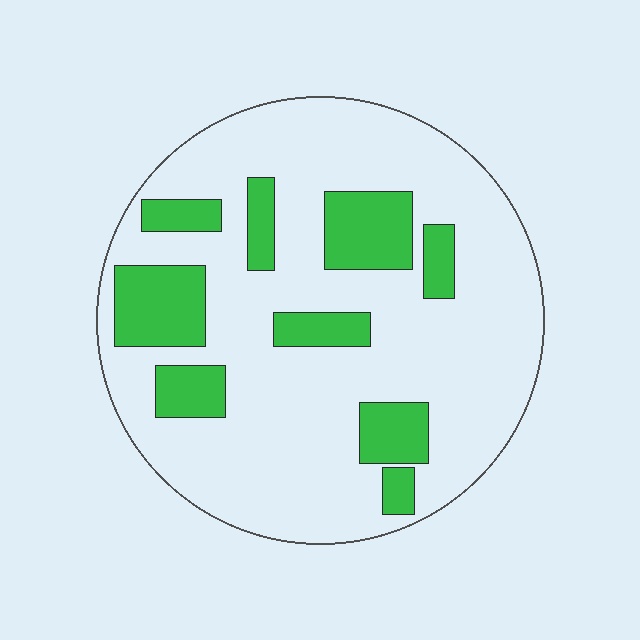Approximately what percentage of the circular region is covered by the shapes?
Approximately 20%.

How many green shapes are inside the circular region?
9.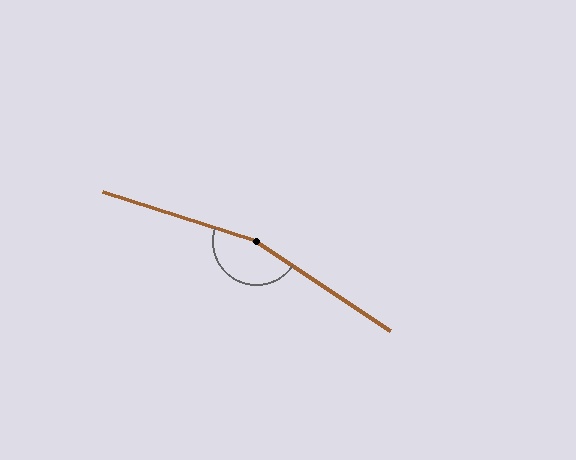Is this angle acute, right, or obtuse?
It is obtuse.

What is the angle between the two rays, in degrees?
Approximately 164 degrees.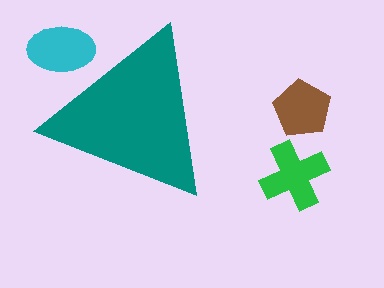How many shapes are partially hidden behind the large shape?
1 shape is partially hidden.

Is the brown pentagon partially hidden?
No, the brown pentagon is fully visible.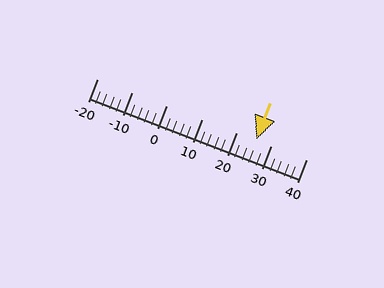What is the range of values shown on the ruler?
The ruler shows values from -20 to 40.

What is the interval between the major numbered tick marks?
The major tick marks are spaced 10 units apart.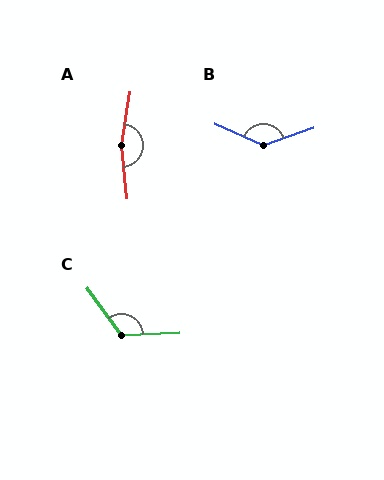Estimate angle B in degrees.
Approximately 137 degrees.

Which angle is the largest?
A, at approximately 165 degrees.